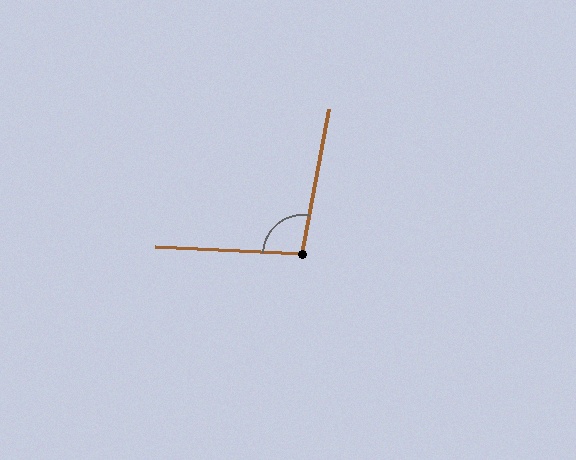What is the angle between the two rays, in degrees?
Approximately 98 degrees.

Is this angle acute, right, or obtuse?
It is obtuse.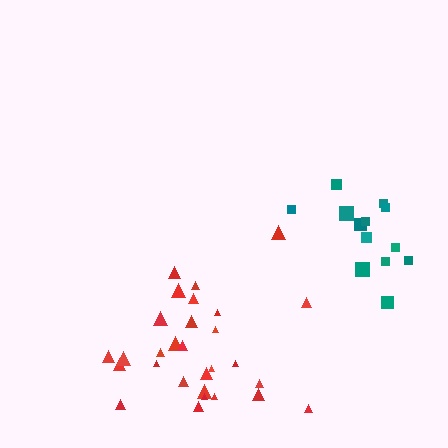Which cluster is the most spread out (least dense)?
Teal.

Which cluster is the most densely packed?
Red.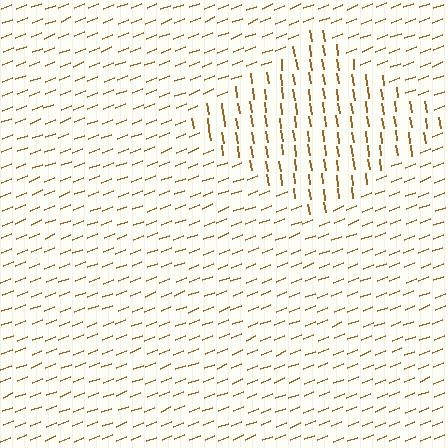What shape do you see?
I see a diamond.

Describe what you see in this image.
The image is filled with small brown line segments. A diamond region in the image has lines oriented differently from the surrounding lines, creating a visible texture boundary.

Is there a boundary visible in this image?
Yes, there is a texture boundary formed by a change in line orientation.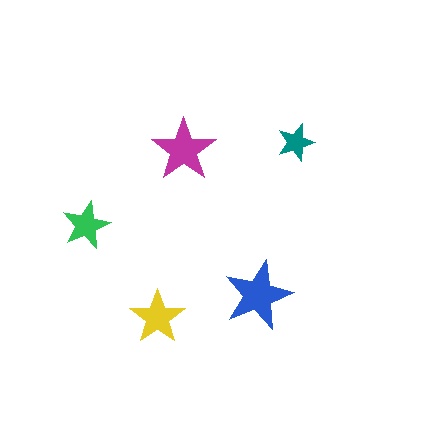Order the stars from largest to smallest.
the blue one, the magenta one, the yellow one, the green one, the teal one.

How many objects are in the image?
There are 5 objects in the image.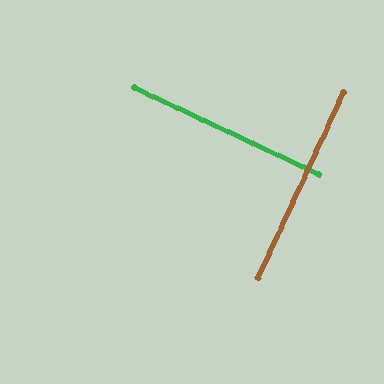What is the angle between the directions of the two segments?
Approximately 89 degrees.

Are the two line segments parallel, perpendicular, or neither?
Perpendicular — they meet at approximately 89°.